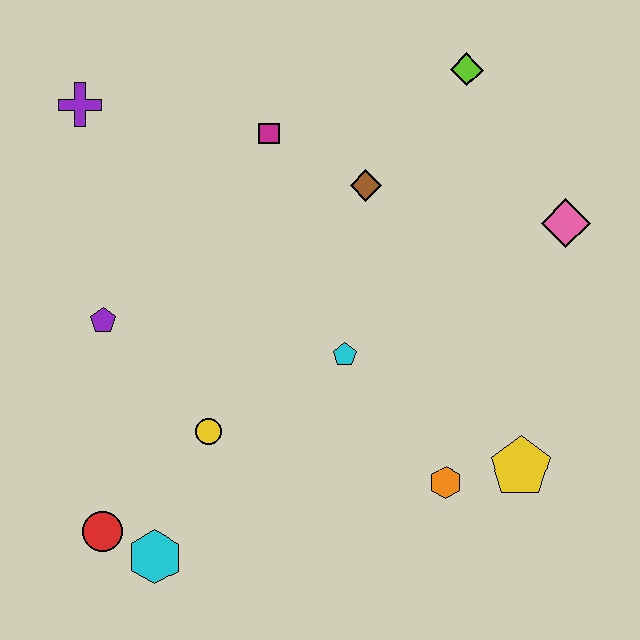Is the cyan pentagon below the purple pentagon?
Yes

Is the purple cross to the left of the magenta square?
Yes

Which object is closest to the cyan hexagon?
The red circle is closest to the cyan hexagon.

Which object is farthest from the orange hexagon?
The purple cross is farthest from the orange hexagon.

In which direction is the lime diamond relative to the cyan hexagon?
The lime diamond is above the cyan hexagon.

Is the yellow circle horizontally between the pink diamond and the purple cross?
Yes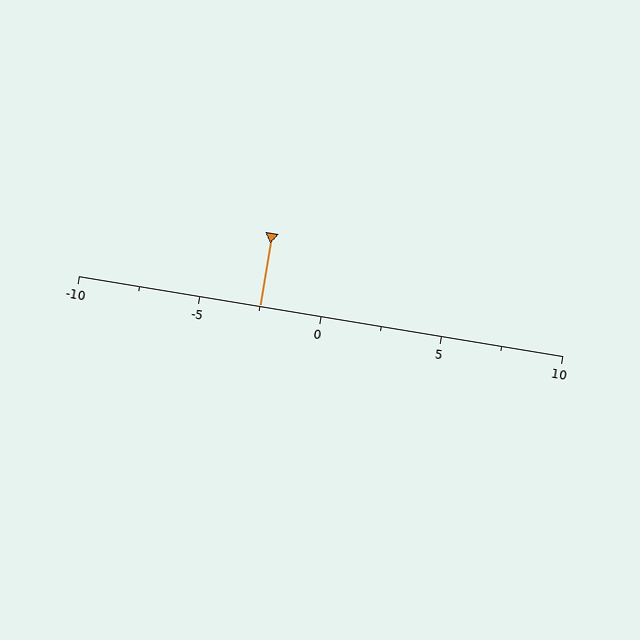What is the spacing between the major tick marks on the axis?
The major ticks are spaced 5 apart.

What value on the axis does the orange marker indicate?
The marker indicates approximately -2.5.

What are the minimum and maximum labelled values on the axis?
The axis runs from -10 to 10.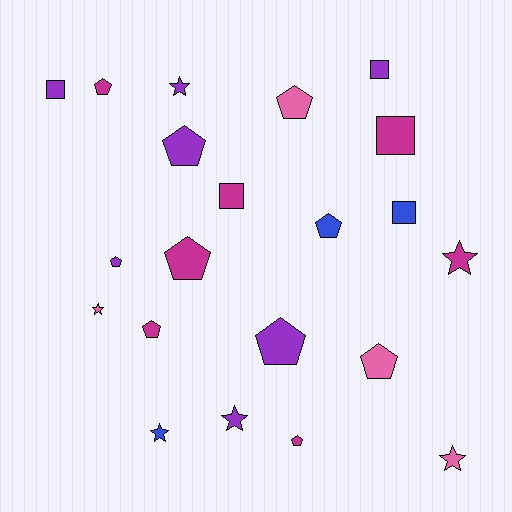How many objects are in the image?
There are 21 objects.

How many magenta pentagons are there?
There are 4 magenta pentagons.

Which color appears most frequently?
Magenta, with 7 objects.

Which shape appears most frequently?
Pentagon, with 10 objects.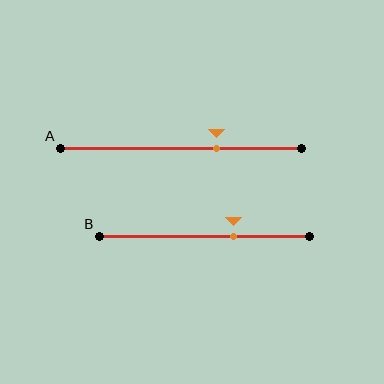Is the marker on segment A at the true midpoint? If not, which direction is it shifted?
No, the marker on segment A is shifted to the right by about 15% of the segment length.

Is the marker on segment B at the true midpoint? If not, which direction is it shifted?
No, the marker on segment B is shifted to the right by about 14% of the segment length.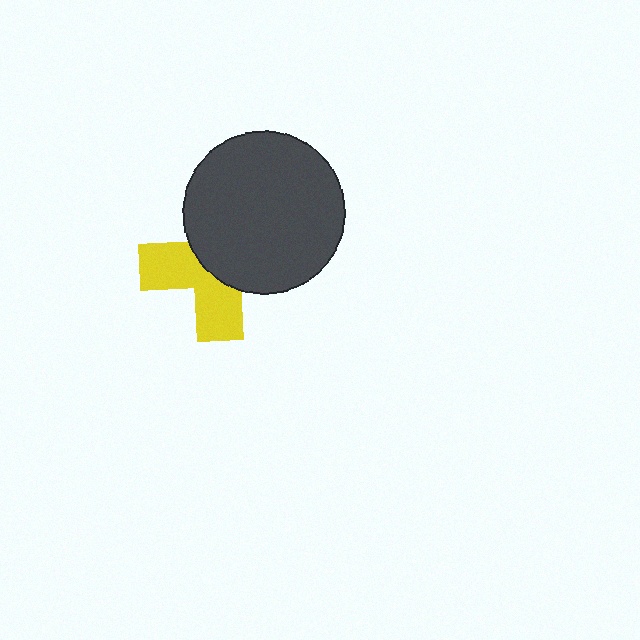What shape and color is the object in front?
The object in front is a dark gray circle.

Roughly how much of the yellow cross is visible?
About half of it is visible (roughly 45%).